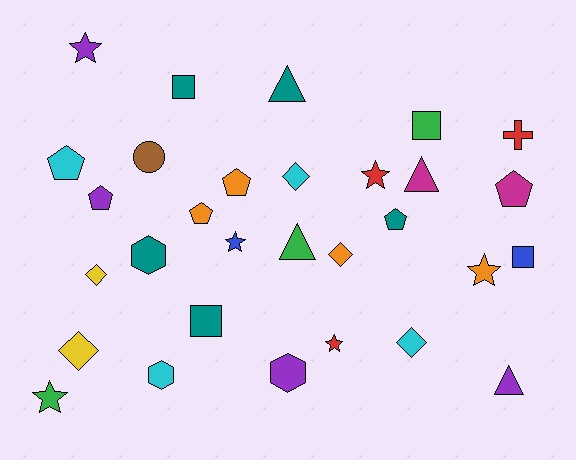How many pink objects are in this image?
There are no pink objects.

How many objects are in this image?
There are 30 objects.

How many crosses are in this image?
There is 1 cross.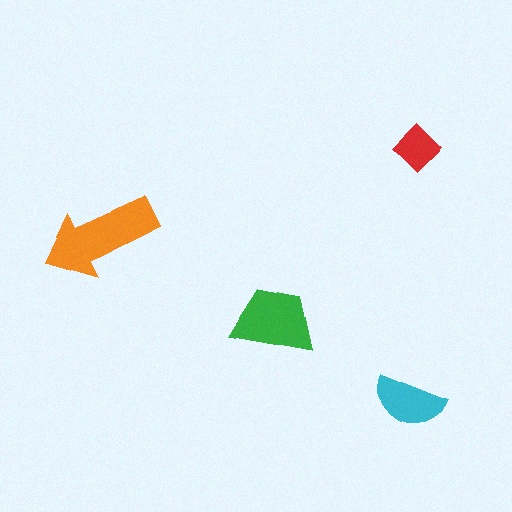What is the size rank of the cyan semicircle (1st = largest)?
3rd.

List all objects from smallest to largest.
The red diamond, the cyan semicircle, the green trapezoid, the orange arrow.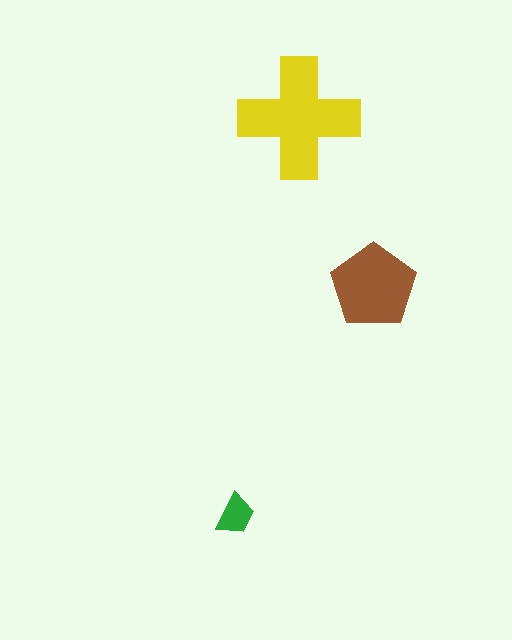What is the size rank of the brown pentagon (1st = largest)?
2nd.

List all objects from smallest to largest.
The green trapezoid, the brown pentagon, the yellow cross.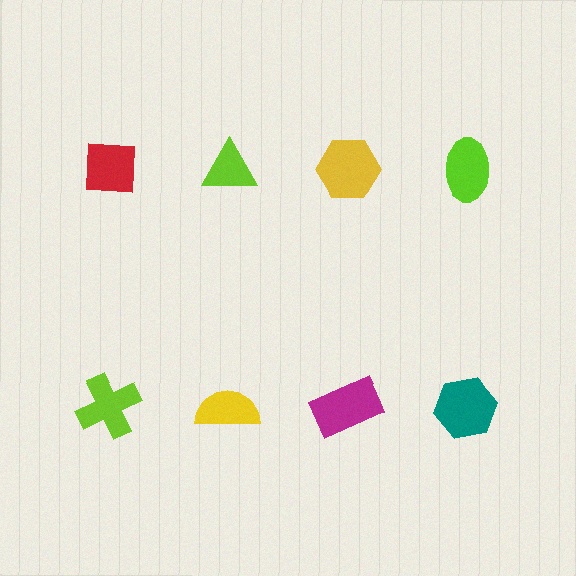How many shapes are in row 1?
4 shapes.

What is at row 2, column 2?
A yellow semicircle.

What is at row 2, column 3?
A magenta rectangle.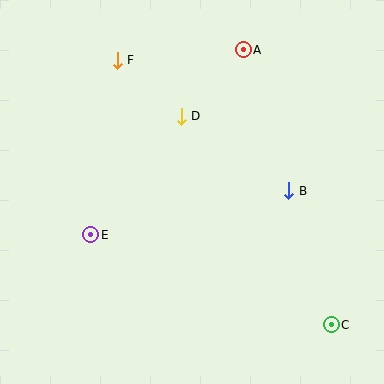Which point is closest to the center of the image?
Point D at (181, 116) is closest to the center.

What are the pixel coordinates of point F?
Point F is at (117, 60).